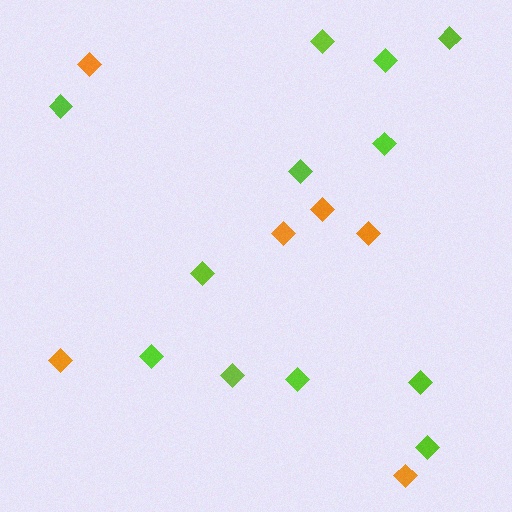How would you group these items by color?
There are 2 groups: one group of lime diamonds (12) and one group of orange diamonds (6).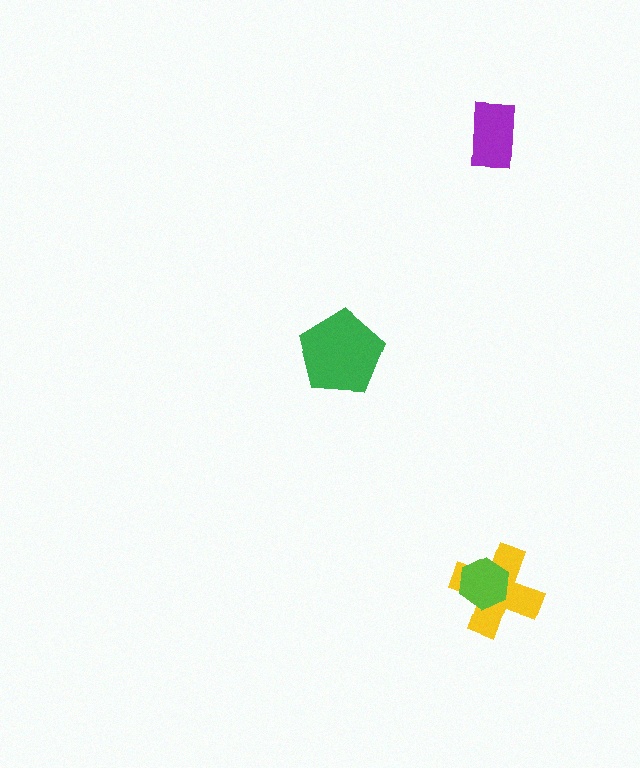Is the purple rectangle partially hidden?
No, no other shape covers it.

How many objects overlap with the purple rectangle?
0 objects overlap with the purple rectangle.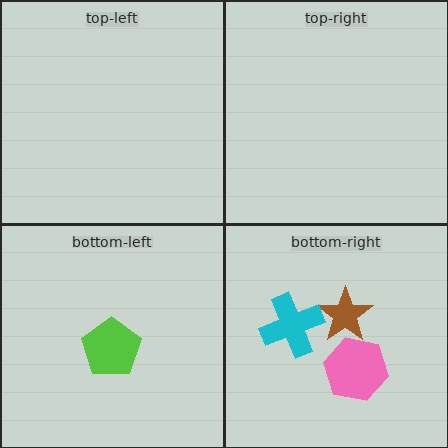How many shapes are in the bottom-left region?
1.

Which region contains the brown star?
The bottom-right region.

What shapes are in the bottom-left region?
The lime pentagon.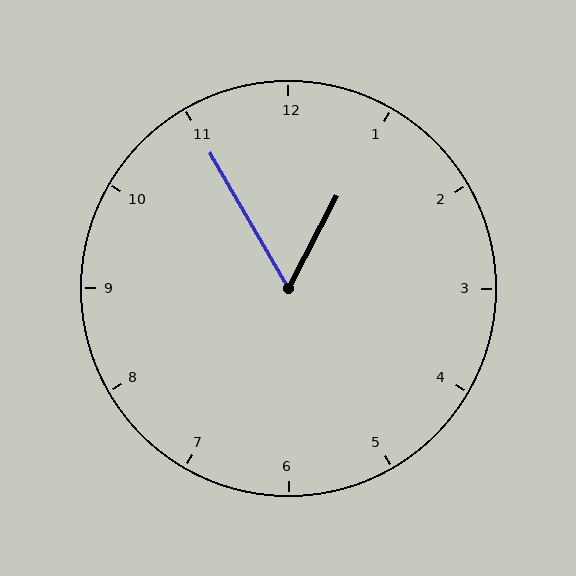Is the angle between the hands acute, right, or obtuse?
It is acute.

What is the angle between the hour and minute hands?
Approximately 58 degrees.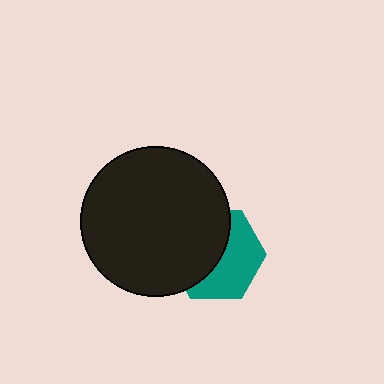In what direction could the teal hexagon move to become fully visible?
The teal hexagon could move right. That would shift it out from behind the black circle entirely.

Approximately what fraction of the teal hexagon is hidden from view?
Roughly 51% of the teal hexagon is hidden behind the black circle.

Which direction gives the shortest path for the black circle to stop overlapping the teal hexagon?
Moving left gives the shortest separation.